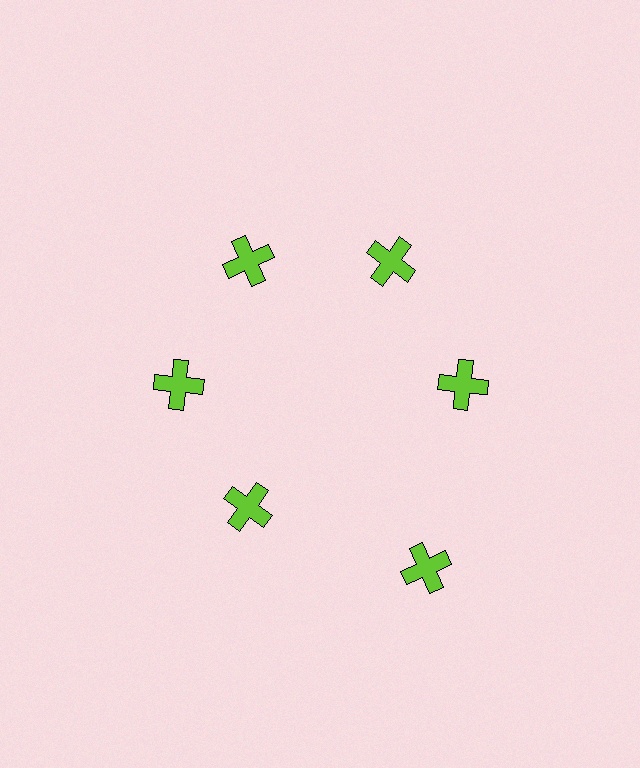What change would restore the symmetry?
The symmetry would be restored by moving it inward, back onto the ring so that all 6 crosses sit at equal angles and equal distance from the center.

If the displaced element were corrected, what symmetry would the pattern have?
It would have 6-fold rotational symmetry — the pattern would map onto itself every 60 degrees.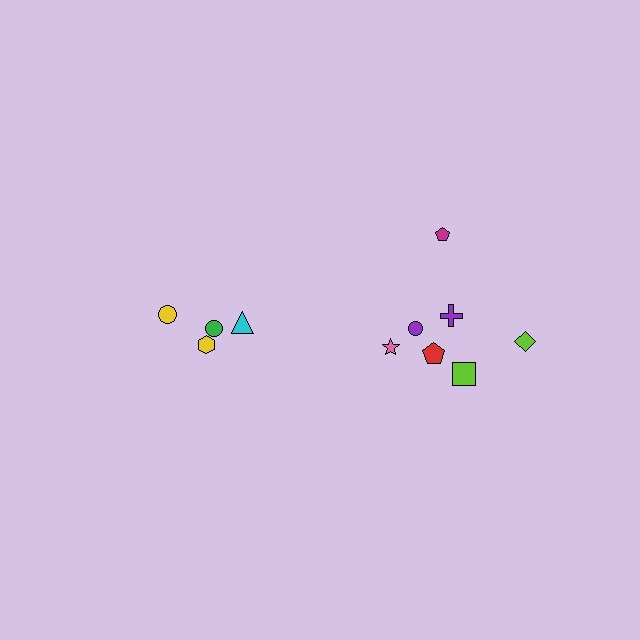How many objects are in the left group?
There are 4 objects.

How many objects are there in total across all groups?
There are 11 objects.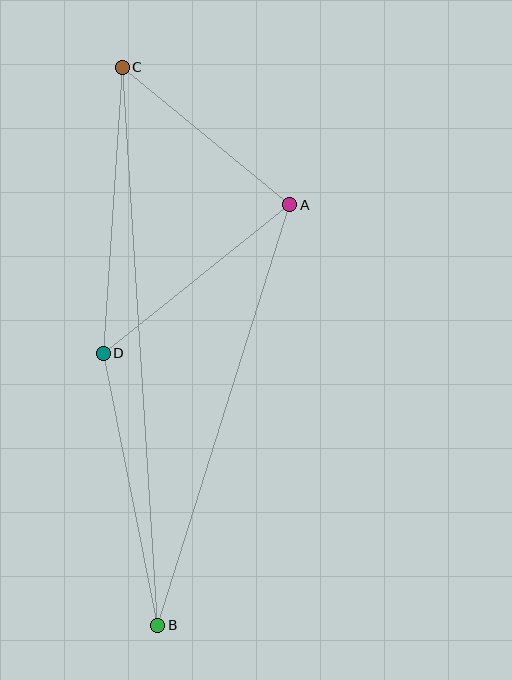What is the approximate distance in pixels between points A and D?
The distance between A and D is approximately 238 pixels.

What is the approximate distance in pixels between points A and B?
The distance between A and B is approximately 441 pixels.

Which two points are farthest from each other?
Points B and C are farthest from each other.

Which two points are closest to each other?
Points A and C are closest to each other.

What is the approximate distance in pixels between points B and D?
The distance between B and D is approximately 277 pixels.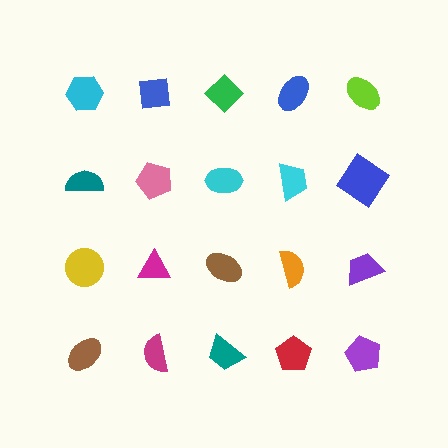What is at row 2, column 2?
A pink pentagon.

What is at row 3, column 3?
A brown ellipse.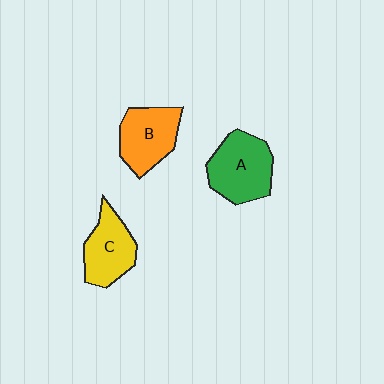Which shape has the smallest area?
Shape C (yellow).